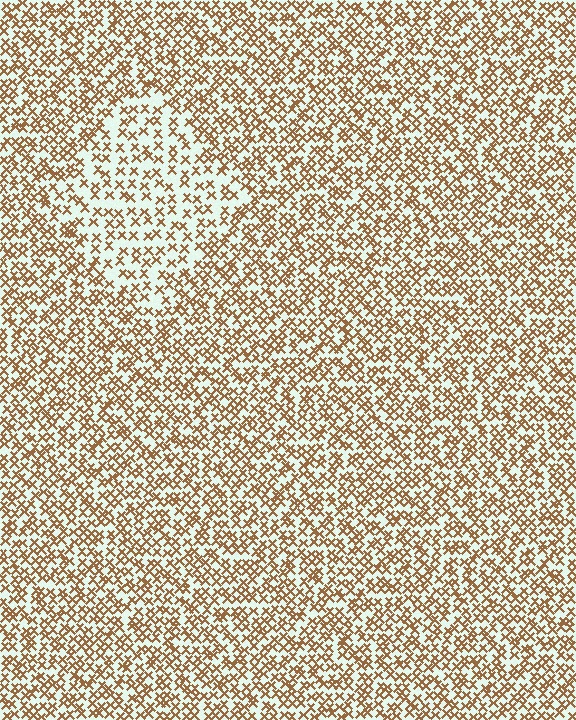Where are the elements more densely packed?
The elements are more densely packed outside the diamond boundary.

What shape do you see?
I see a diamond.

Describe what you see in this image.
The image contains small brown elements arranged at two different densities. A diamond-shaped region is visible where the elements are less densely packed than the surrounding area.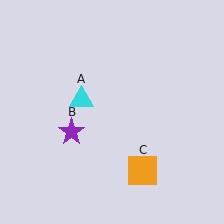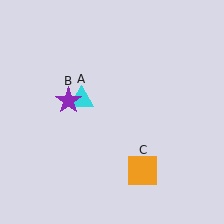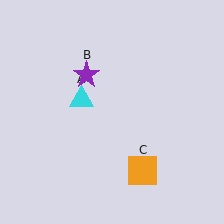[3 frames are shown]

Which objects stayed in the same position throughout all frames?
Cyan triangle (object A) and orange square (object C) remained stationary.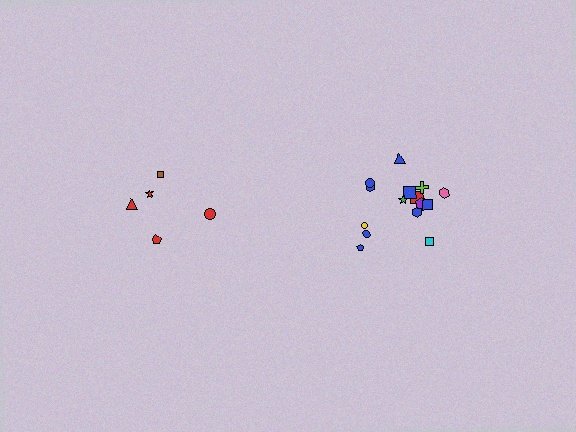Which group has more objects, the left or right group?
The right group.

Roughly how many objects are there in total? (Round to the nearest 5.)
Roughly 20 objects in total.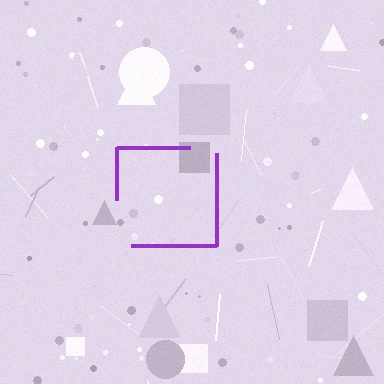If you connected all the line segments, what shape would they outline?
They would outline a square.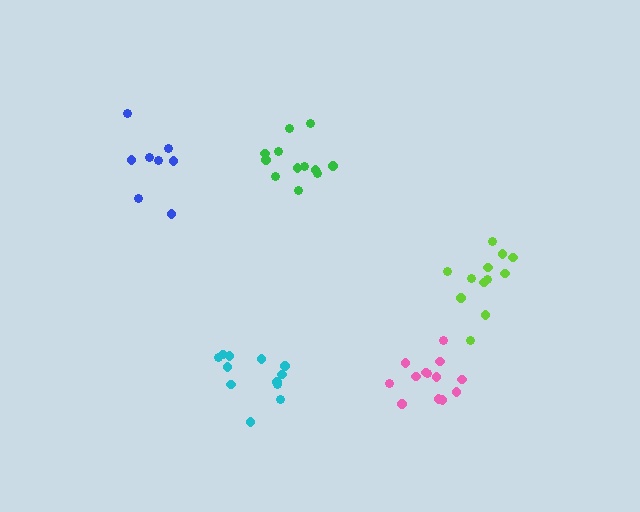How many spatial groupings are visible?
There are 5 spatial groupings.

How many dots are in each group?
Group 1: 13 dots, Group 2: 8 dots, Group 3: 12 dots, Group 4: 12 dots, Group 5: 12 dots (57 total).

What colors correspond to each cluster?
The clusters are colored: pink, blue, green, lime, cyan.